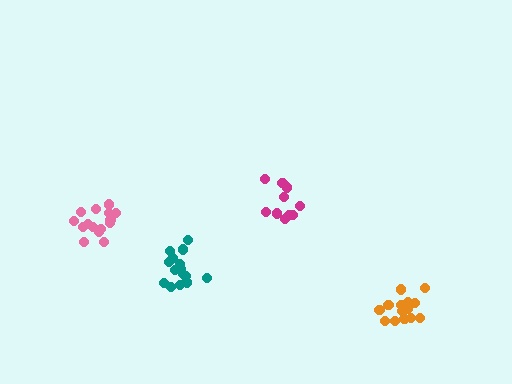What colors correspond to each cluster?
The clusters are colored: pink, magenta, orange, teal.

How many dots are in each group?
Group 1: 15 dots, Group 2: 11 dots, Group 3: 14 dots, Group 4: 15 dots (55 total).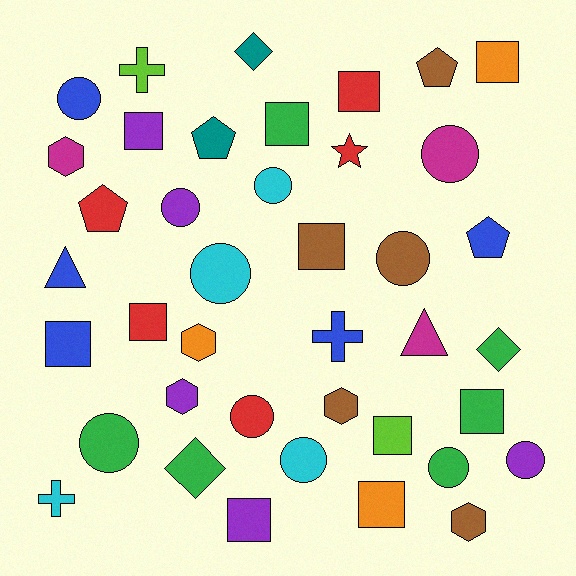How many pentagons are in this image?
There are 4 pentagons.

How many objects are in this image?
There are 40 objects.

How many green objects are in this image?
There are 6 green objects.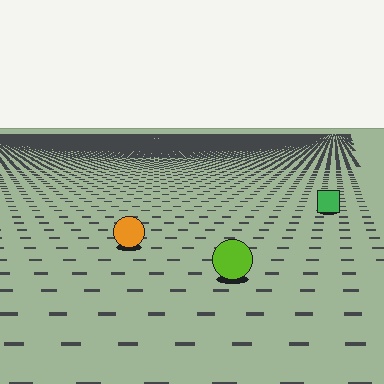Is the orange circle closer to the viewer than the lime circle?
No. The lime circle is closer — you can tell from the texture gradient: the ground texture is coarser near it.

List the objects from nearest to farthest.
From nearest to farthest: the lime circle, the orange circle, the green square.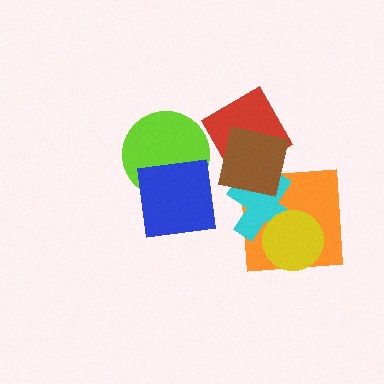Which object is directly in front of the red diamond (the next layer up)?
The cyan cross is directly in front of the red diamond.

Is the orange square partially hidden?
Yes, it is partially covered by another shape.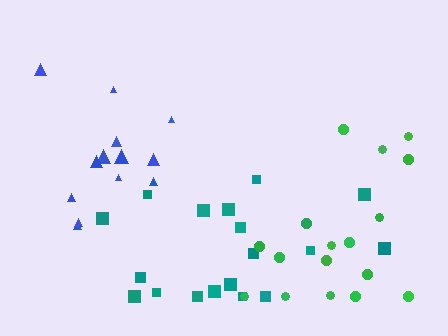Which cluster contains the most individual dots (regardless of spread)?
Teal (18).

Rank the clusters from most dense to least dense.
blue, teal, green.